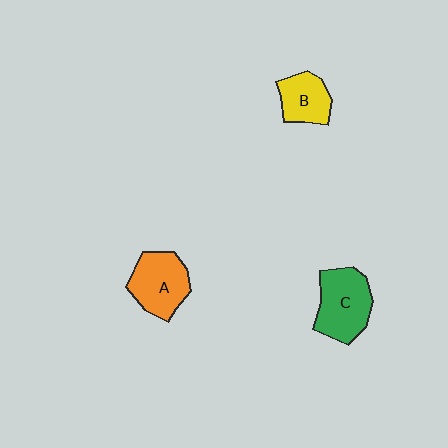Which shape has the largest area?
Shape C (green).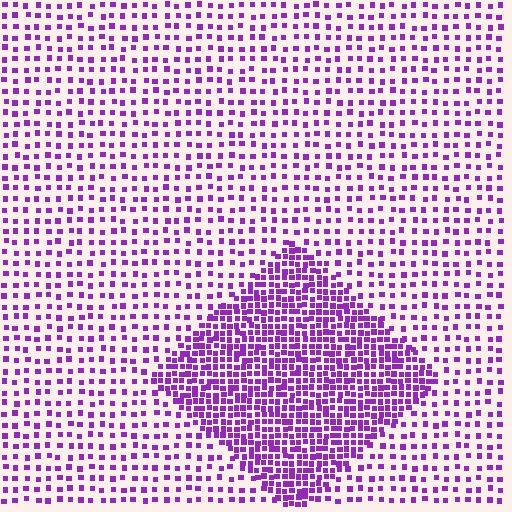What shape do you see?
I see a diamond.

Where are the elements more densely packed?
The elements are more densely packed inside the diamond boundary.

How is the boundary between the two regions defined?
The boundary is defined by a change in element density (approximately 2.5x ratio). All elements are the same color, size, and shape.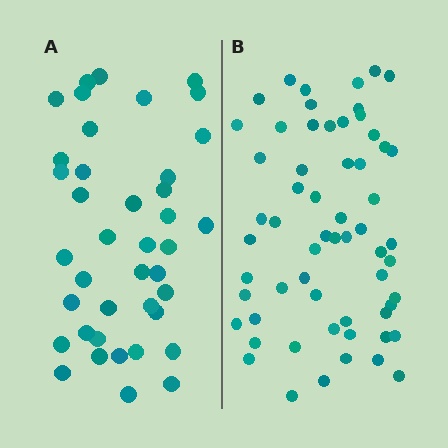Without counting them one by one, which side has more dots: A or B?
Region B (the right region) has more dots.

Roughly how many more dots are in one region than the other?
Region B has approximately 20 more dots than region A.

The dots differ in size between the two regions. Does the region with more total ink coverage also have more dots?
No. Region A has more total ink coverage because its dots are larger, but region B actually contains more individual dots. Total area can be misleading — the number of items is what matters here.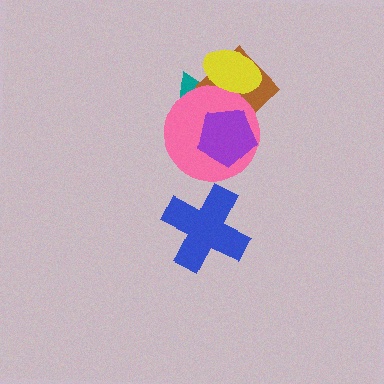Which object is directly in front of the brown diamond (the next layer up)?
The pink circle is directly in front of the brown diamond.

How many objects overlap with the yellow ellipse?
3 objects overlap with the yellow ellipse.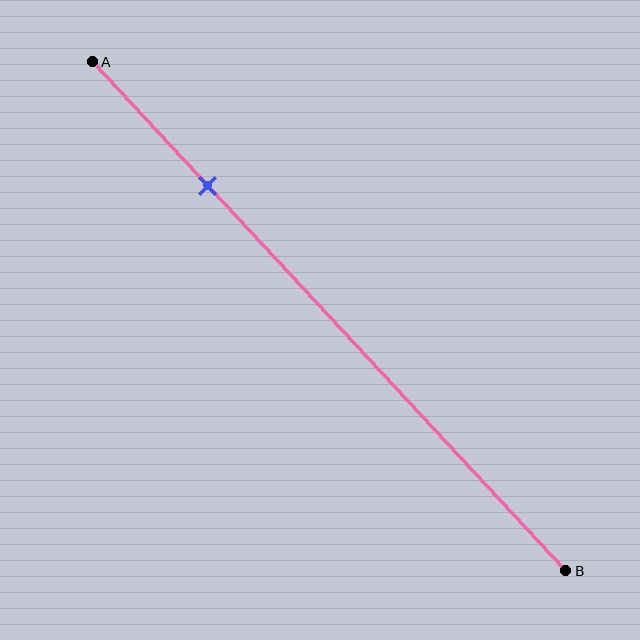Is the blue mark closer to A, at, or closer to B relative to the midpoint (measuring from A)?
The blue mark is closer to point A than the midpoint of segment AB.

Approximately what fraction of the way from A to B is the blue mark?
The blue mark is approximately 25% of the way from A to B.